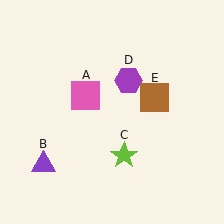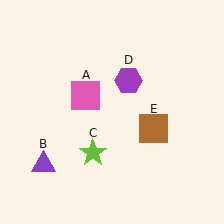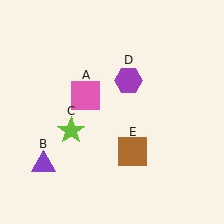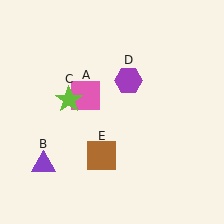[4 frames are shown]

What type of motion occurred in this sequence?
The lime star (object C), brown square (object E) rotated clockwise around the center of the scene.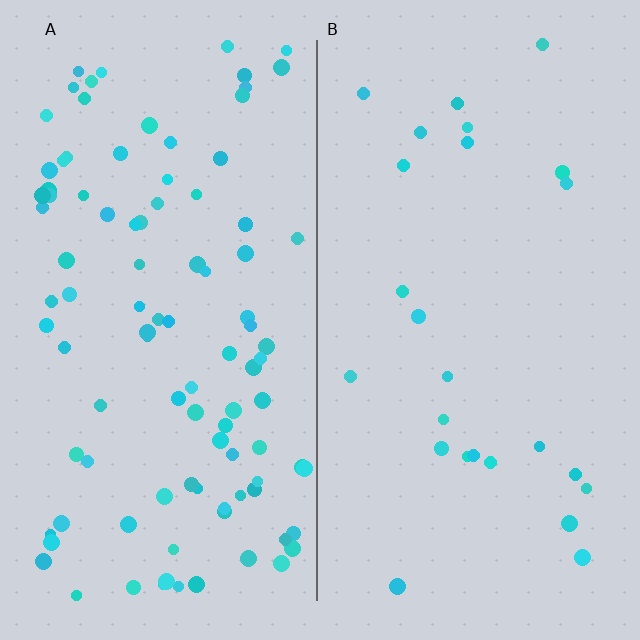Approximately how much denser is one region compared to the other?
Approximately 3.9× — region A over region B.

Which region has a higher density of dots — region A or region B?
A (the left).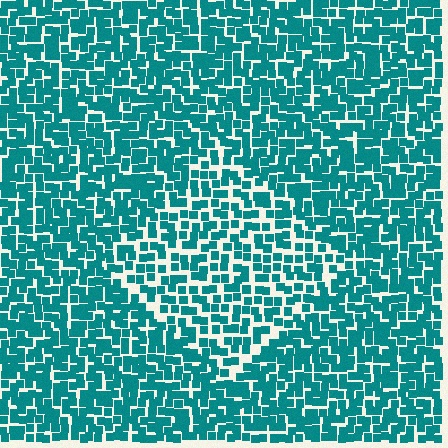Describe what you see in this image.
The image contains small teal elements arranged at two different densities. A diamond-shaped region is visible where the elements are less densely packed than the surrounding area.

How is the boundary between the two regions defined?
The boundary is defined by a change in element density (approximately 1.5x ratio). All elements are the same color, size, and shape.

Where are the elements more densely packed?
The elements are more densely packed outside the diamond boundary.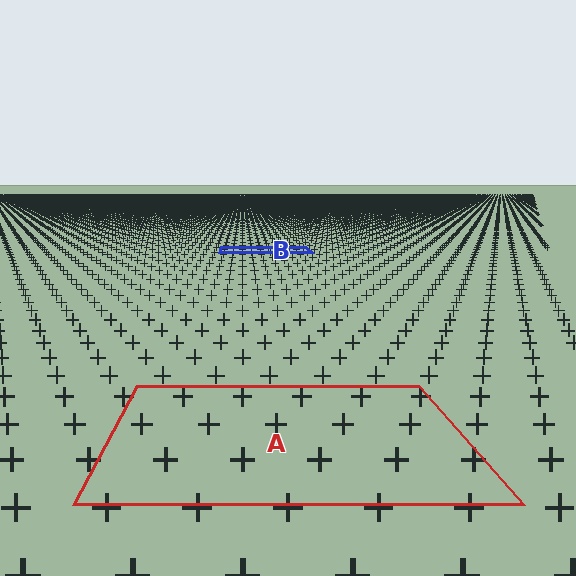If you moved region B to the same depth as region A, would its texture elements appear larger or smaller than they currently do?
They would appear larger. At a closer depth, the same texture elements are projected at a bigger on-screen size.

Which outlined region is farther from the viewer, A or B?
Region B is farther from the viewer — the texture elements inside it appear smaller and more densely packed.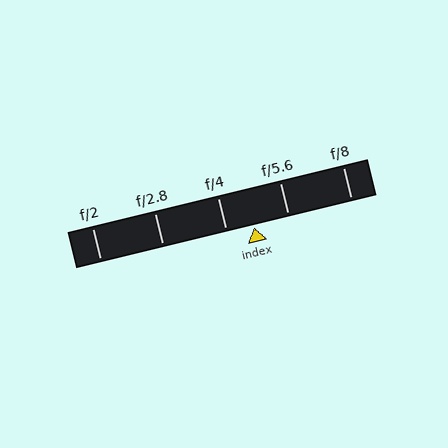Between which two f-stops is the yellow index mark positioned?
The index mark is between f/4 and f/5.6.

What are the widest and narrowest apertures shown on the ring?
The widest aperture shown is f/2 and the narrowest is f/8.